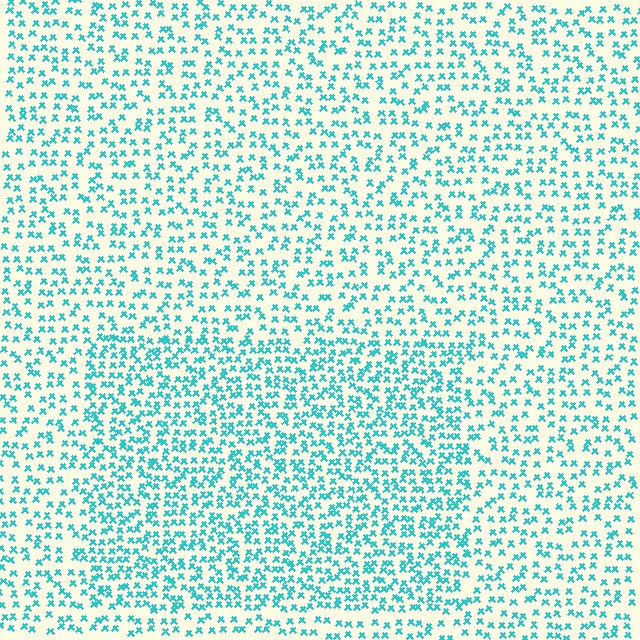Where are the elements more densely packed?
The elements are more densely packed inside the rectangle boundary.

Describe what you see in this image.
The image contains small cyan elements arranged at two different densities. A rectangle-shaped region is visible where the elements are more densely packed than the surrounding area.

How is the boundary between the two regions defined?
The boundary is defined by a change in element density (approximately 1.6x ratio). All elements are the same color, size, and shape.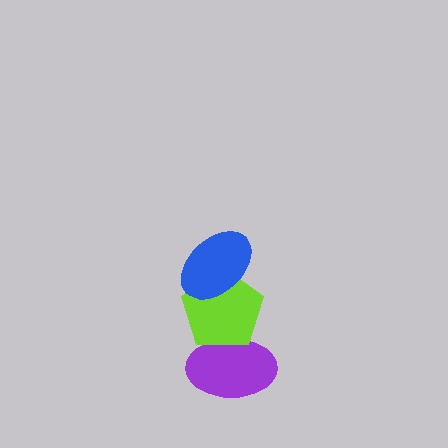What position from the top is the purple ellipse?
The purple ellipse is 3rd from the top.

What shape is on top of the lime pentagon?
The blue ellipse is on top of the lime pentagon.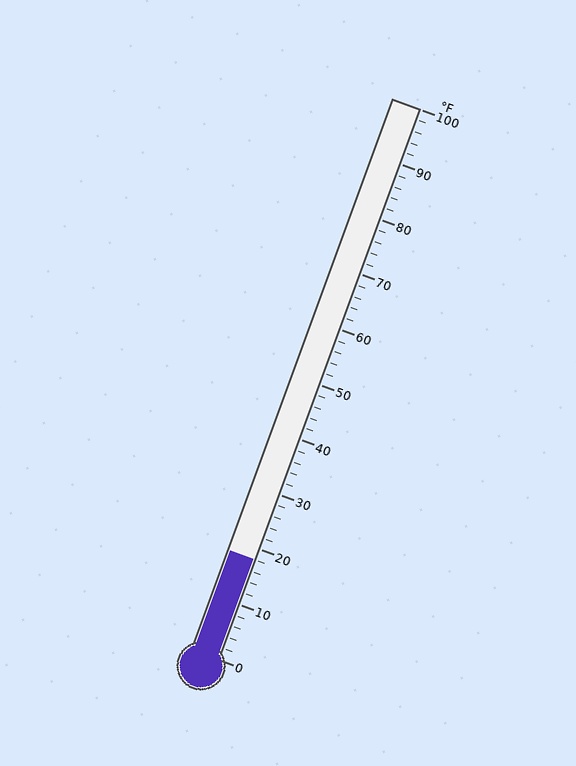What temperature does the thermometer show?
The thermometer shows approximately 18°F.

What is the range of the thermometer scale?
The thermometer scale ranges from 0°F to 100°F.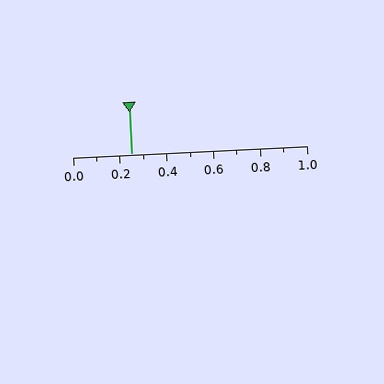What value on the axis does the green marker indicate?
The marker indicates approximately 0.25.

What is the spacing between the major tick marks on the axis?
The major ticks are spaced 0.2 apart.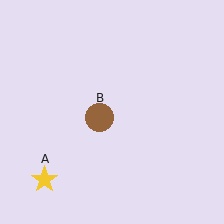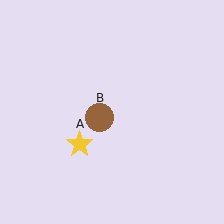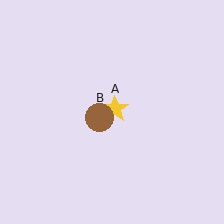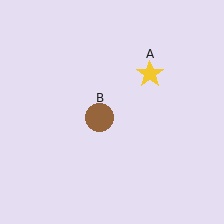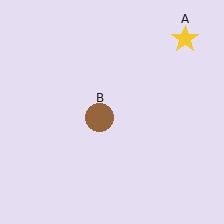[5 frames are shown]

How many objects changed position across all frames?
1 object changed position: yellow star (object A).